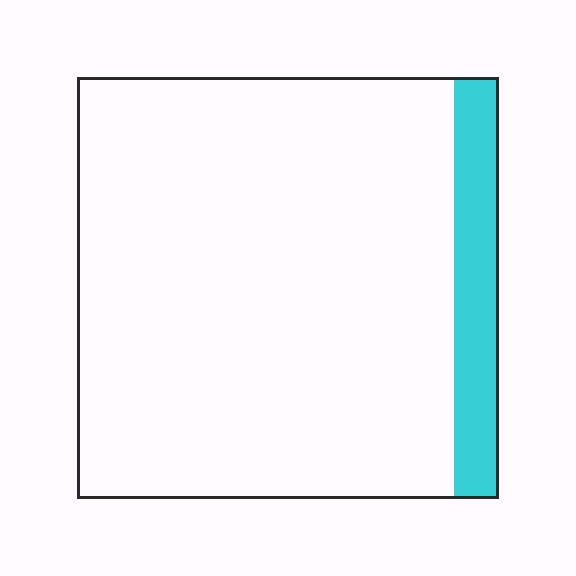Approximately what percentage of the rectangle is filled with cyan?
Approximately 10%.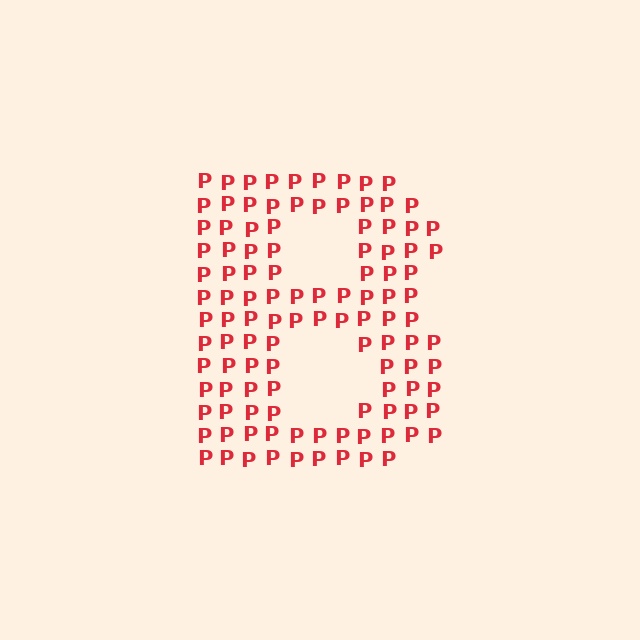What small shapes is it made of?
It is made of small letter P's.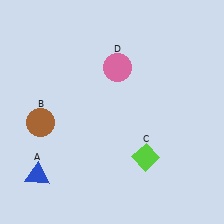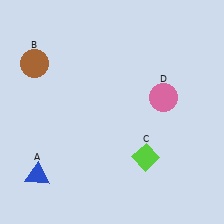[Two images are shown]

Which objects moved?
The objects that moved are: the brown circle (B), the pink circle (D).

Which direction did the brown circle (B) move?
The brown circle (B) moved up.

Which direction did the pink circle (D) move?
The pink circle (D) moved right.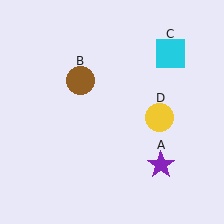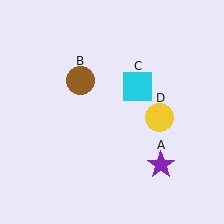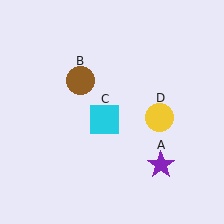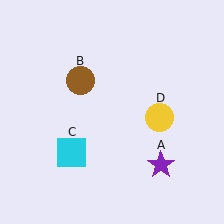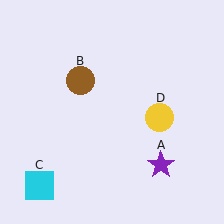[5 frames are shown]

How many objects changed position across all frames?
1 object changed position: cyan square (object C).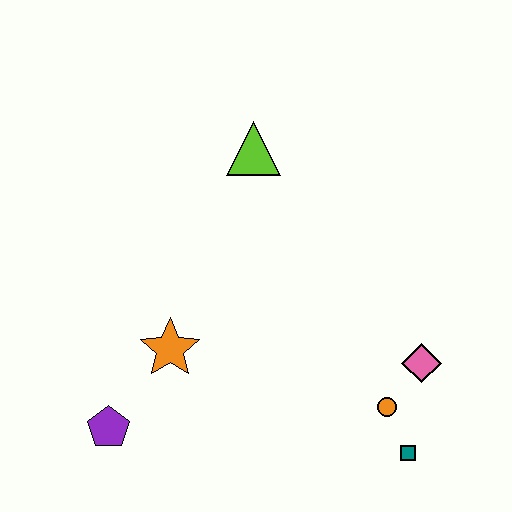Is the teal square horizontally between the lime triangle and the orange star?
No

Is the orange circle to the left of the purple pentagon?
No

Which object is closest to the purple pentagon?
The orange star is closest to the purple pentagon.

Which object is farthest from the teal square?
The lime triangle is farthest from the teal square.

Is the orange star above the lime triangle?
No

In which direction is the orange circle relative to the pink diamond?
The orange circle is below the pink diamond.